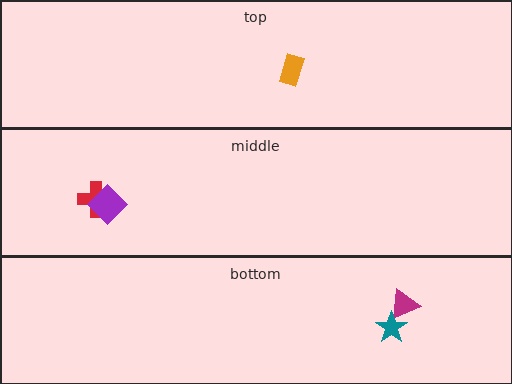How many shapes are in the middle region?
2.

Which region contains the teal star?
The bottom region.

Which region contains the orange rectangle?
The top region.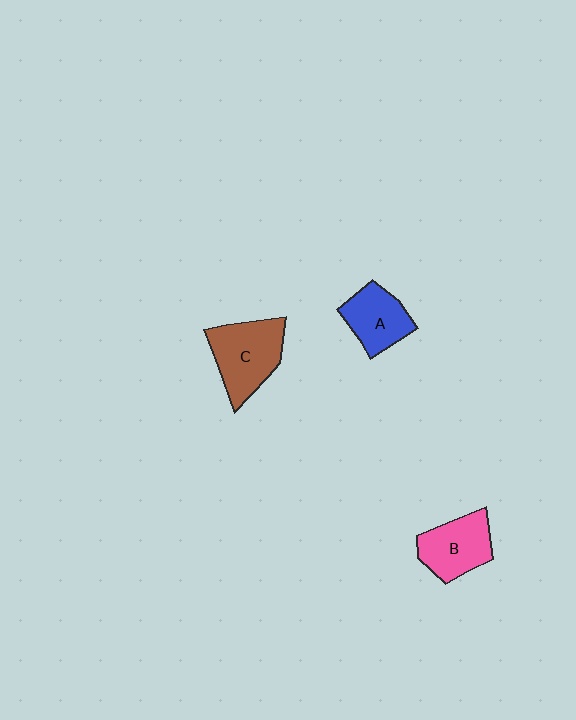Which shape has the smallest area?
Shape A (blue).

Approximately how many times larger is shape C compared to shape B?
Approximately 1.2 times.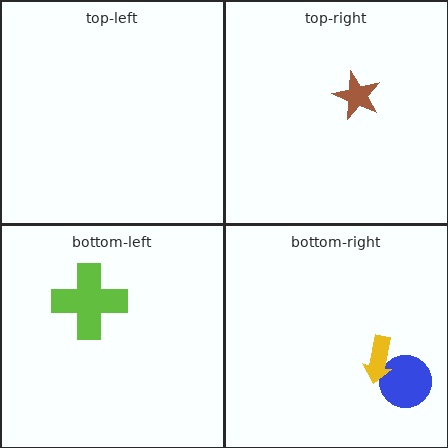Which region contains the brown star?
The top-right region.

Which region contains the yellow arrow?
The bottom-right region.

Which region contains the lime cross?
The bottom-left region.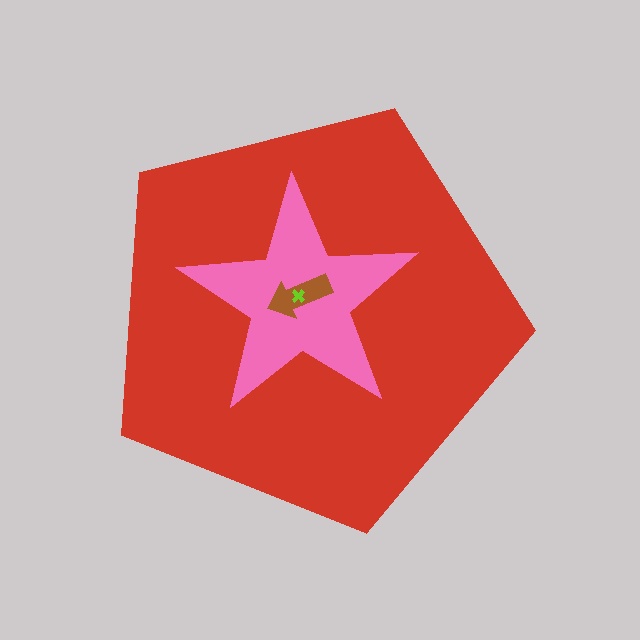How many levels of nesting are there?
4.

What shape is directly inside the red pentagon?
The pink star.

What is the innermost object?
The lime cross.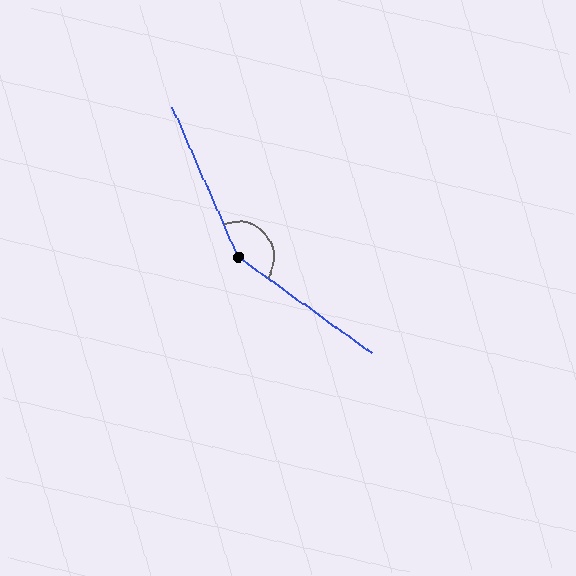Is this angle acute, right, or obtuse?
It is obtuse.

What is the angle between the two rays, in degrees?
Approximately 149 degrees.